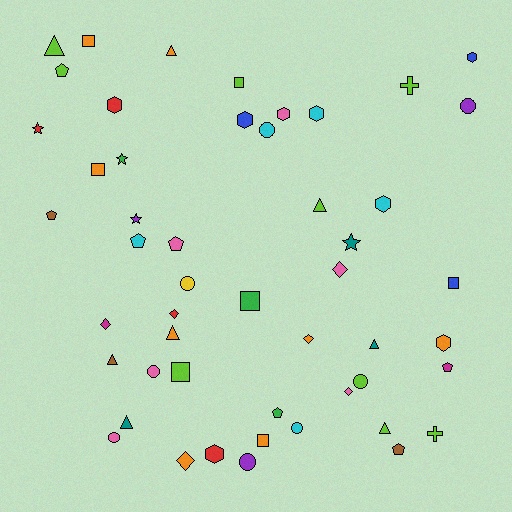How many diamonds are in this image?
There are 6 diamonds.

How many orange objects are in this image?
There are 8 orange objects.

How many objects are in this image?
There are 50 objects.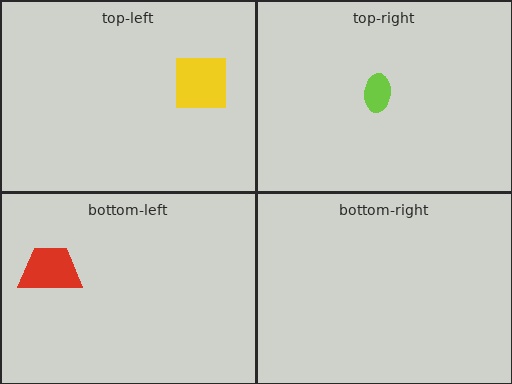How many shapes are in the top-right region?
1.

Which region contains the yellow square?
The top-left region.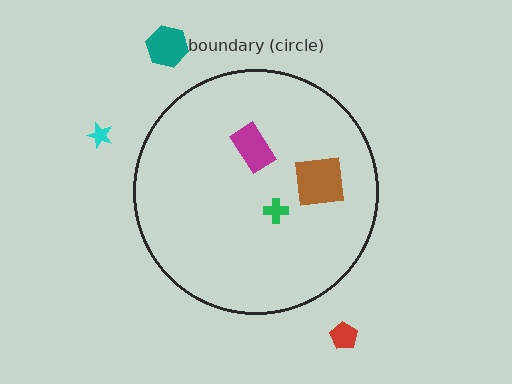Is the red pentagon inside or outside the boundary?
Outside.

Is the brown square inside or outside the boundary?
Inside.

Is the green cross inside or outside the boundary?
Inside.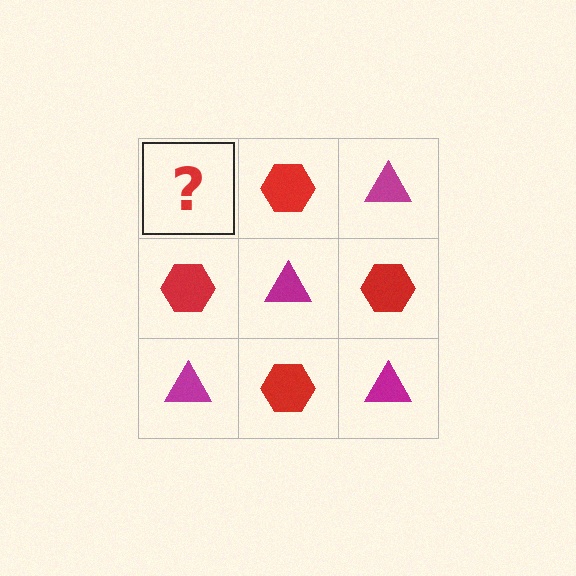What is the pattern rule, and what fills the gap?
The rule is that it alternates magenta triangle and red hexagon in a checkerboard pattern. The gap should be filled with a magenta triangle.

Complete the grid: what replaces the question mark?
The question mark should be replaced with a magenta triangle.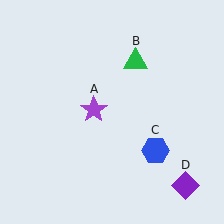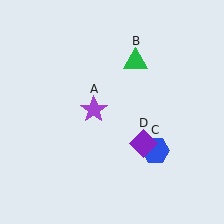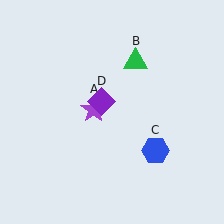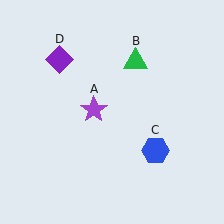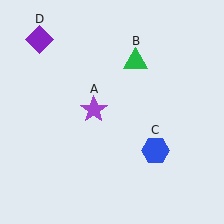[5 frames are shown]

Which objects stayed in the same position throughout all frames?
Purple star (object A) and green triangle (object B) and blue hexagon (object C) remained stationary.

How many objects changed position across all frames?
1 object changed position: purple diamond (object D).